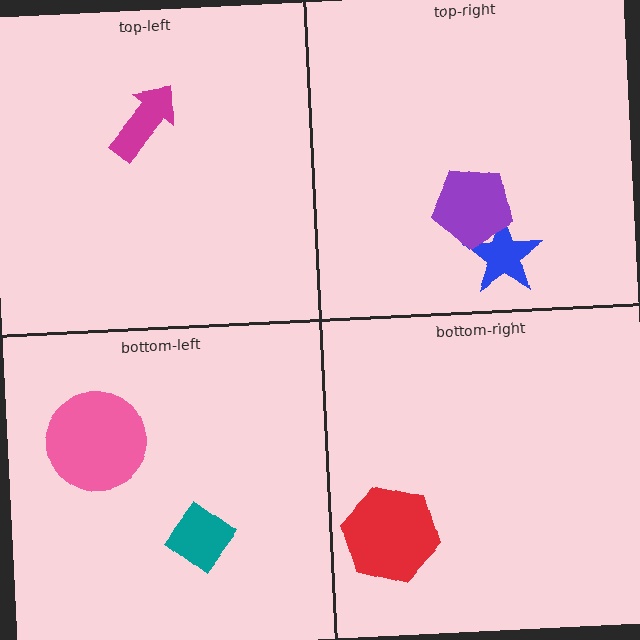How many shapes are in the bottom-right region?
1.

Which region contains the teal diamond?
The bottom-left region.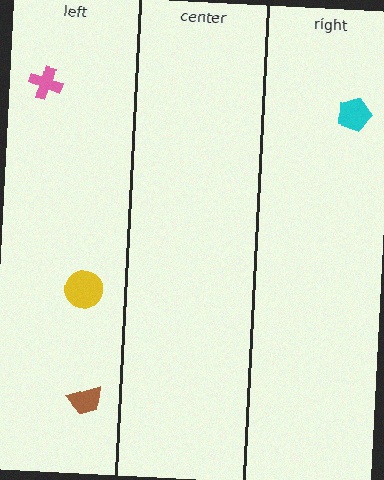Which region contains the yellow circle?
The left region.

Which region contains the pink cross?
The left region.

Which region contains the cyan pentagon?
The right region.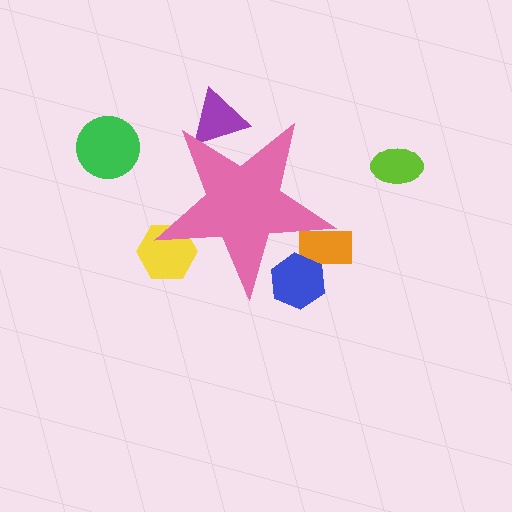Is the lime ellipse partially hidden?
No, the lime ellipse is fully visible.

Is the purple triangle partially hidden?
Yes, the purple triangle is partially hidden behind the pink star.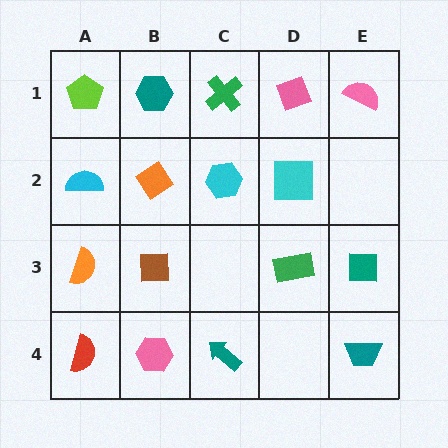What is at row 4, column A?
A red semicircle.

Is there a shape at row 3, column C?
No, that cell is empty.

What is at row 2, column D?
A cyan square.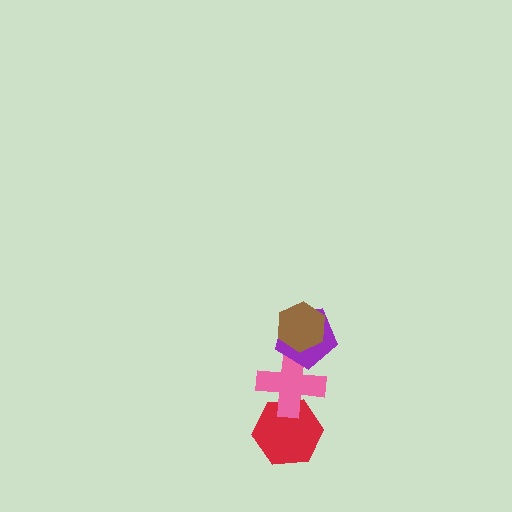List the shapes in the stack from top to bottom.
From top to bottom: the brown hexagon, the purple pentagon, the pink cross, the red hexagon.